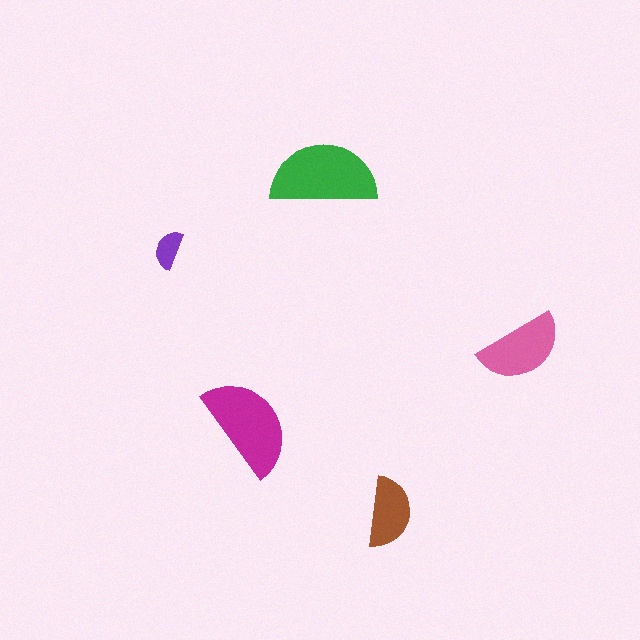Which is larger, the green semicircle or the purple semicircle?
The green one.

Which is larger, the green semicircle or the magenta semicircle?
The green one.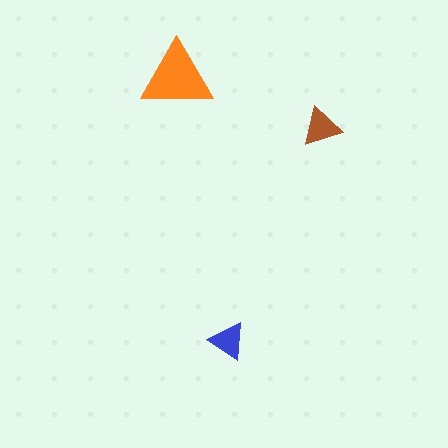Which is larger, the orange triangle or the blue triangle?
The orange one.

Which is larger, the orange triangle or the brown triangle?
The orange one.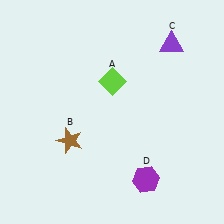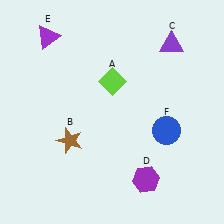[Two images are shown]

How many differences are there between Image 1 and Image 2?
There are 2 differences between the two images.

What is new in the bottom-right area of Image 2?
A blue circle (F) was added in the bottom-right area of Image 2.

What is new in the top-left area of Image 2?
A purple triangle (E) was added in the top-left area of Image 2.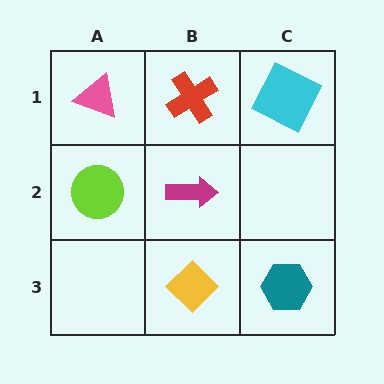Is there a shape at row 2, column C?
No, that cell is empty.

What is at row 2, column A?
A lime circle.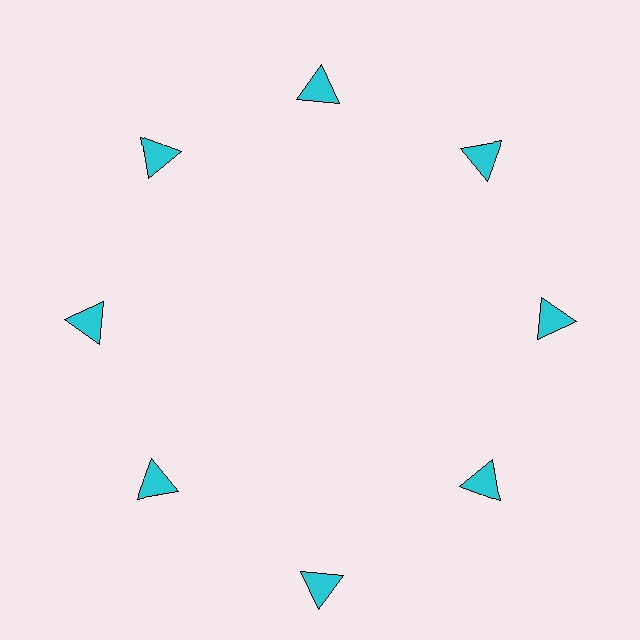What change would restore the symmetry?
The symmetry would be restored by moving it inward, back onto the ring so that all 8 triangles sit at equal angles and equal distance from the center.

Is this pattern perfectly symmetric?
No. The 8 cyan triangles are arranged in a ring, but one element near the 6 o'clock position is pushed outward from the center, breaking the 8-fold rotational symmetry.